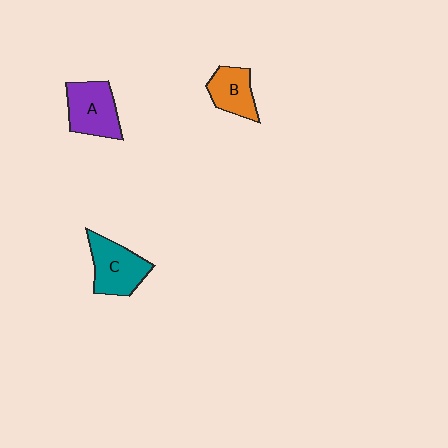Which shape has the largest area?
Shape C (teal).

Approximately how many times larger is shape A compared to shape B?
Approximately 1.3 times.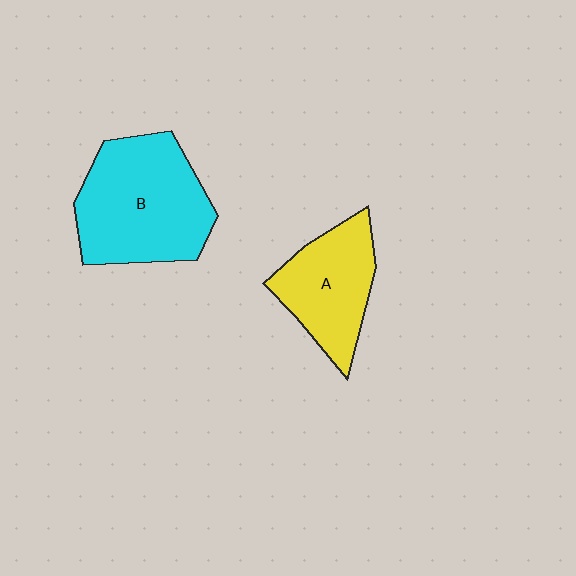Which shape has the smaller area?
Shape A (yellow).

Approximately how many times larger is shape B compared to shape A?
Approximately 1.5 times.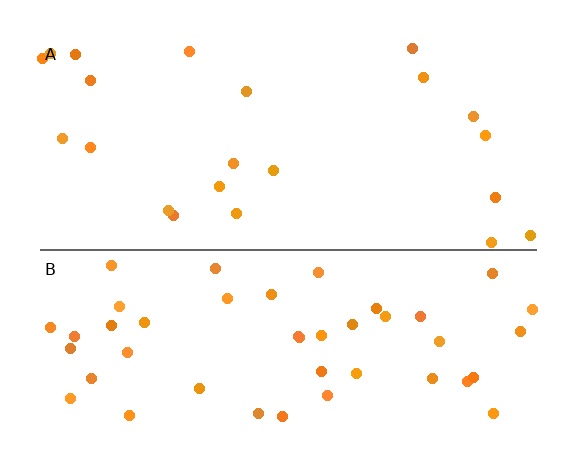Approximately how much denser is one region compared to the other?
Approximately 2.1× — region B over region A.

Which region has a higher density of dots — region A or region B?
B (the bottom).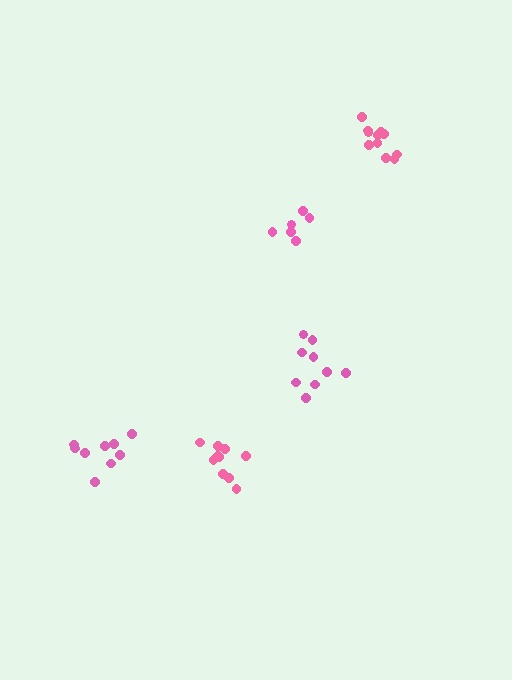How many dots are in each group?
Group 1: 11 dots, Group 2: 6 dots, Group 3: 10 dots, Group 4: 9 dots, Group 5: 9 dots (45 total).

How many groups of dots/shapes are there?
There are 5 groups.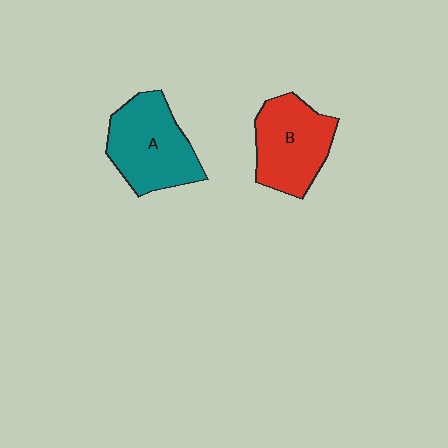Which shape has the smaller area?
Shape B (red).